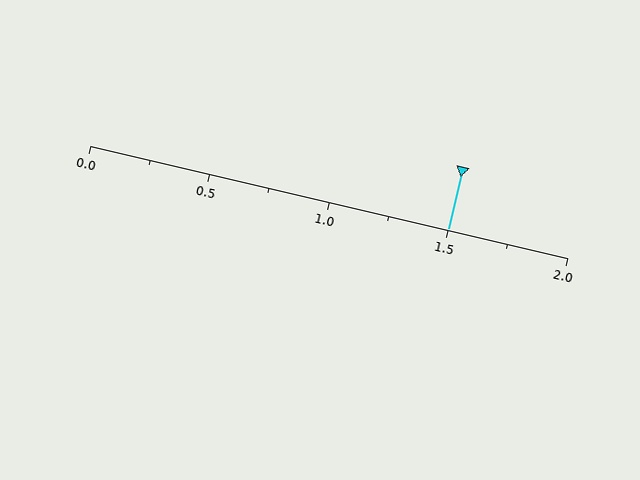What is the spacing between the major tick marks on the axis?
The major ticks are spaced 0.5 apart.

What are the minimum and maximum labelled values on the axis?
The axis runs from 0.0 to 2.0.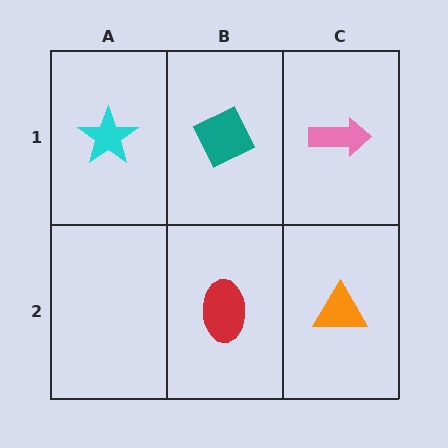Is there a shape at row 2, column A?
No, that cell is empty.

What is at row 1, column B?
A teal diamond.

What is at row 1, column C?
A pink arrow.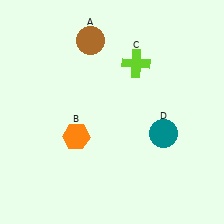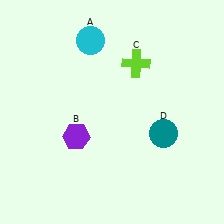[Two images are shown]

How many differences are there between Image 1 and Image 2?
There are 2 differences between the two images.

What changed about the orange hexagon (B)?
In Image 1, B is orange. In Image 2, it changed to purple.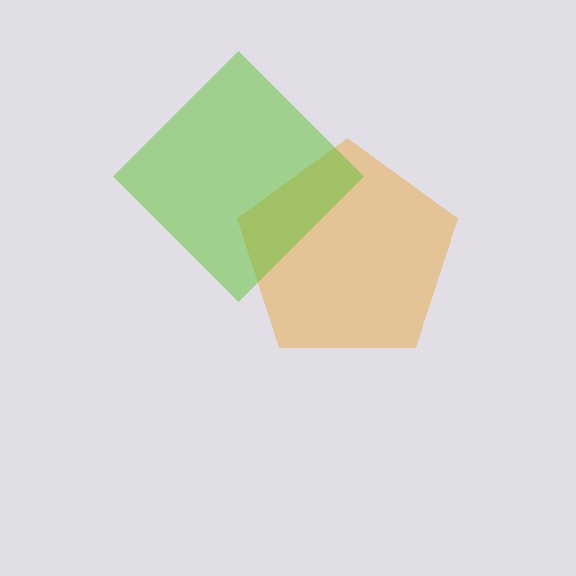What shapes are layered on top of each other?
The layered shapes are: an orange pentagon, a lime diamond.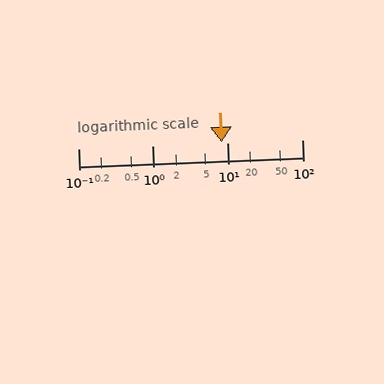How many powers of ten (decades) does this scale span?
The scale spans 3 decades, from 0.1 to 100.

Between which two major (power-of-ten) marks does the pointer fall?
The pointer is between 1 and 10.